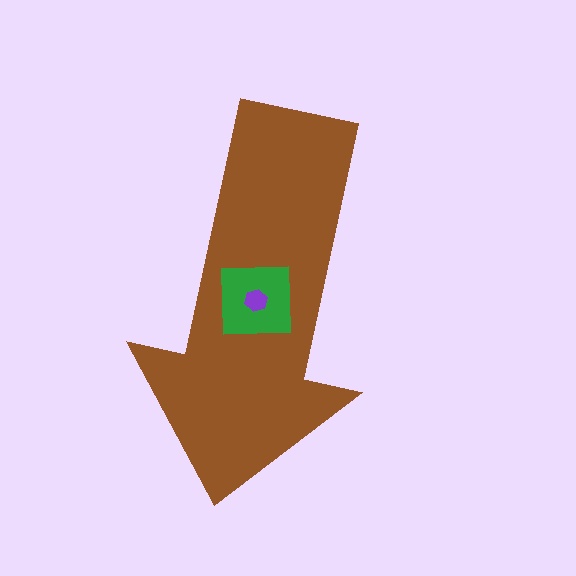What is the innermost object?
The purple hexagon.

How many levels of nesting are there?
3.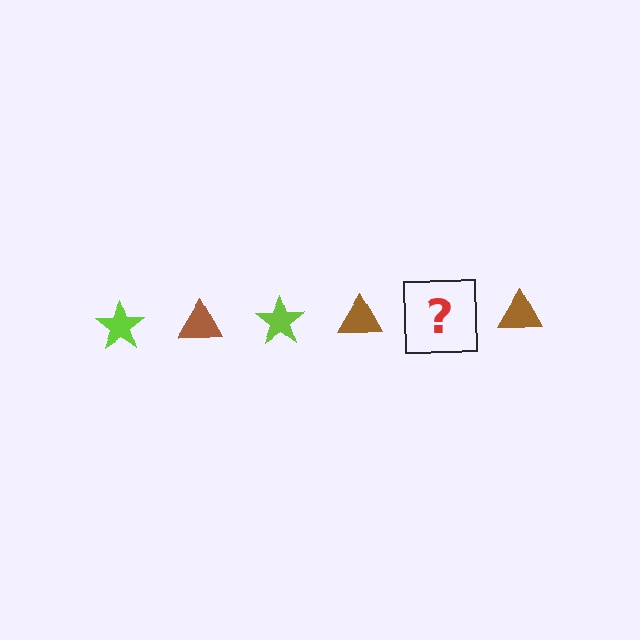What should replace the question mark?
The question mark should be replaced with a lime star.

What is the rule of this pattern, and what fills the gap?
The rule is that the pattern alternates between lime star and brown triangle. The gap should be filled with a lime star.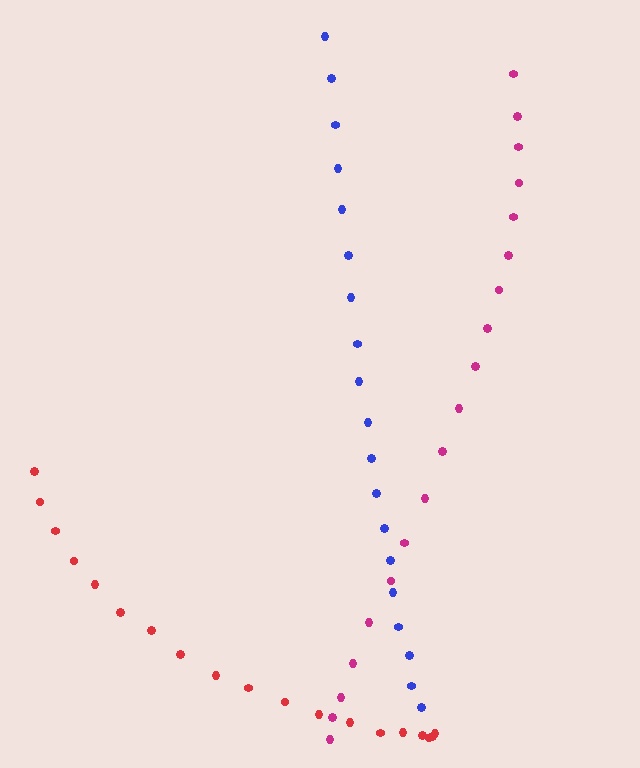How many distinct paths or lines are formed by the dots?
There are 3 distinct paths.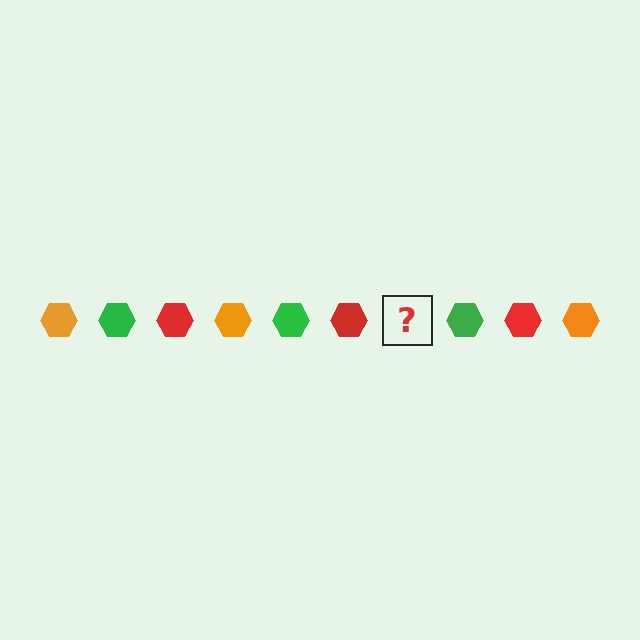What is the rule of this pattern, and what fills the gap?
The rule is that the pattern cycles through orange, green, red hexagons. The gap should be filled with an orange hexagon.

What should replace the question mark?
The question mark should be replaced with an orange hexagon.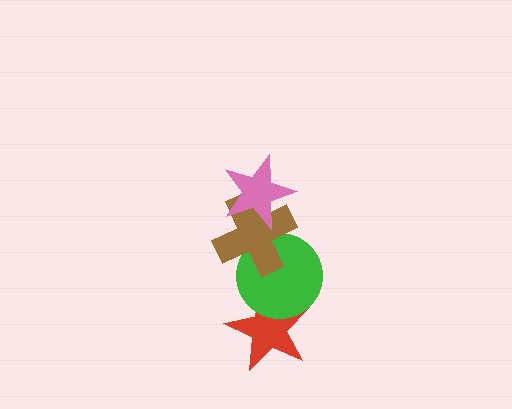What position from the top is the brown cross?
The brown cross is 2nd from the top.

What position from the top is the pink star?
The pink star is 1st from the top.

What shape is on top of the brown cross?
The pink star is on top of the brown cross.